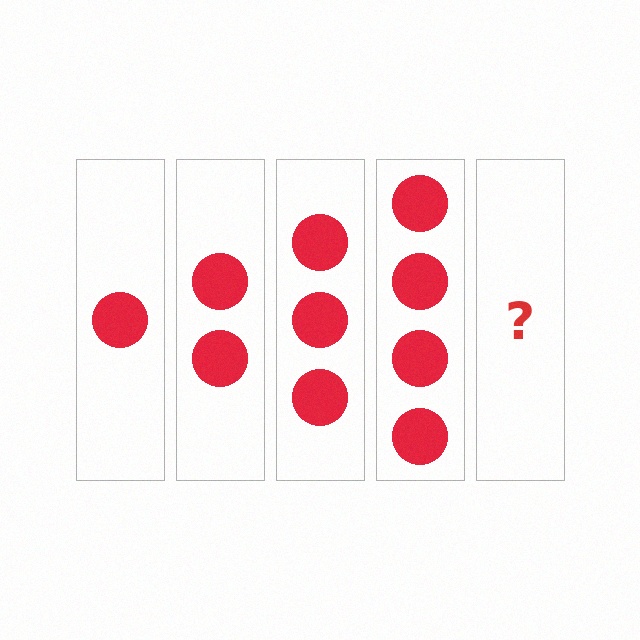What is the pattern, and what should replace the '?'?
The pattern is that each step adds one more circle. The '?' should be 5 circles.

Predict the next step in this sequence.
The next step is 5 circles.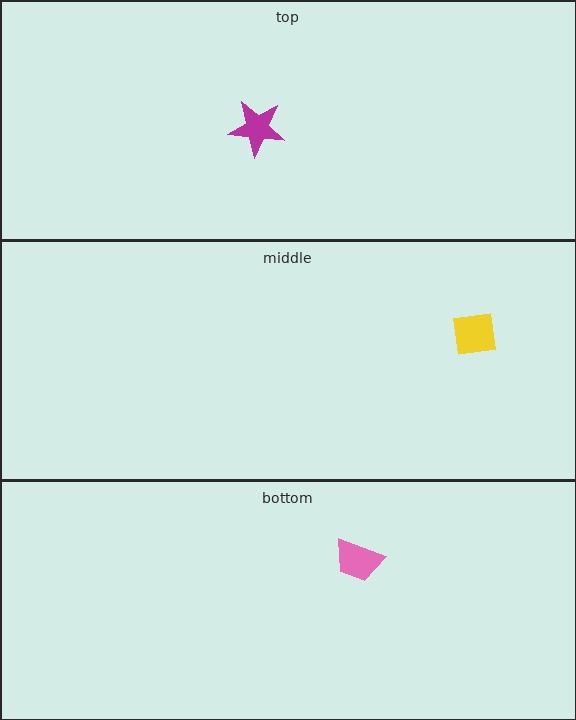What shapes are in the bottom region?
The pink trapezoid.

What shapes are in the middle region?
The yellow square.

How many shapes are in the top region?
1.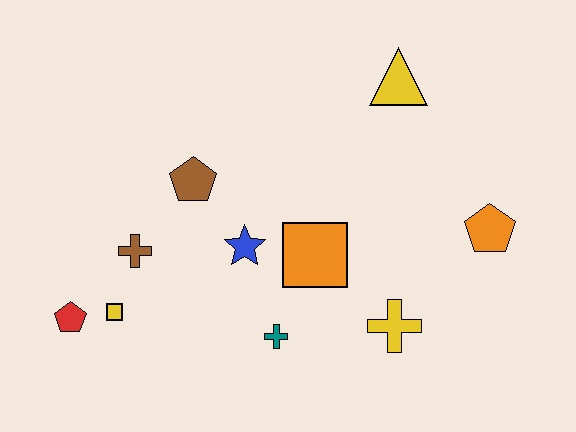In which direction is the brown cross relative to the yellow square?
The brown cross is above the yellow square.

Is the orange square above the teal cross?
Yes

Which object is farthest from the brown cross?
The orange pentagon is farthest from the brown cross.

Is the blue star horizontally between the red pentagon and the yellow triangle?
Yes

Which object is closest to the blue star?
The orange square is closest to the blue star.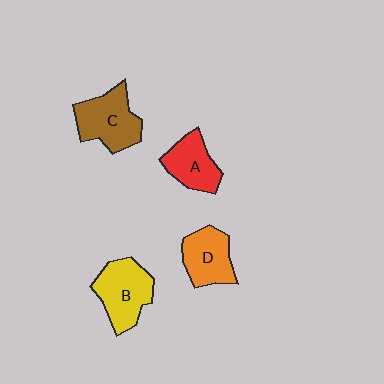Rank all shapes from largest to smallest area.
From largest to smallest: B (yellow), C (brown), D (orange), A (red).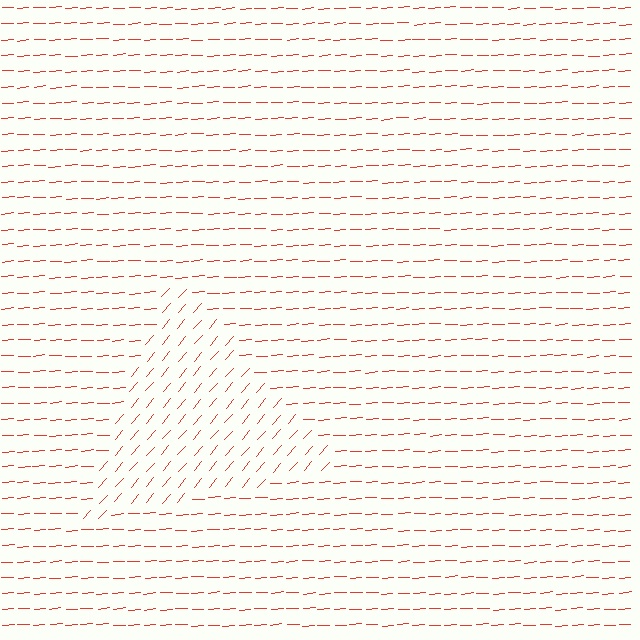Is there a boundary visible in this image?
Yes, there is a texture boundary formed by a change in line orientation.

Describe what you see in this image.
The image is filled with small red line segments. A triangle region in the image has lines oriented differently from the surrounding lines, creating a visible texture boundary.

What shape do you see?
I see a triangle.